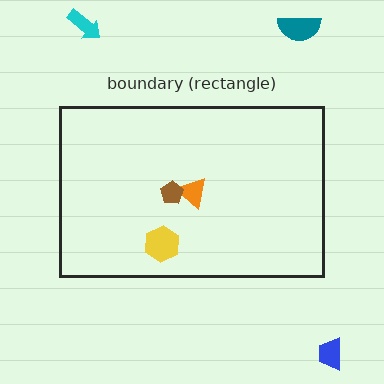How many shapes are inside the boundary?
3 inside, 3 outside.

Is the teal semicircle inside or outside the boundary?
Outside.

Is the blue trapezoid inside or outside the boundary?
Outside.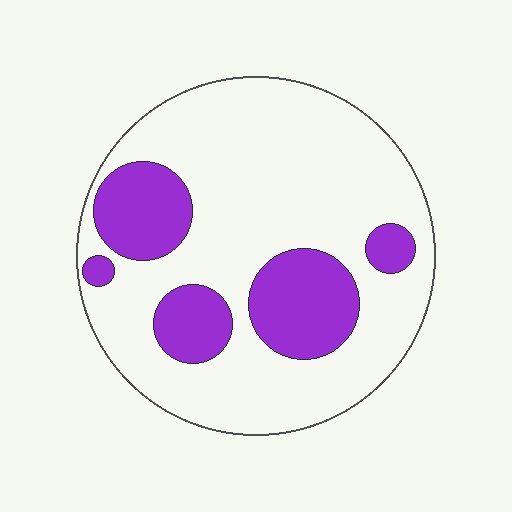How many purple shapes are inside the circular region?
5.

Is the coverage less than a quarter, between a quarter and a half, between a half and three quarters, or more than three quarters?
Between a quarter and a half.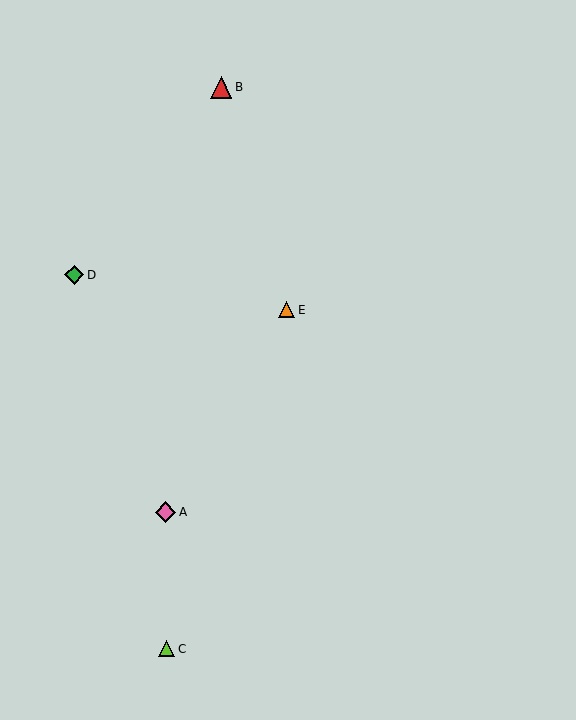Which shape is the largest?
The red triangle (labeled B) is the largest.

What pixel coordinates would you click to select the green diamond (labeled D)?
Click at (74, 275) to select the green diamond D.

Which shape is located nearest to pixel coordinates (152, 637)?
The lime triangle (labeled C) at (167, 649) is nearest to that location.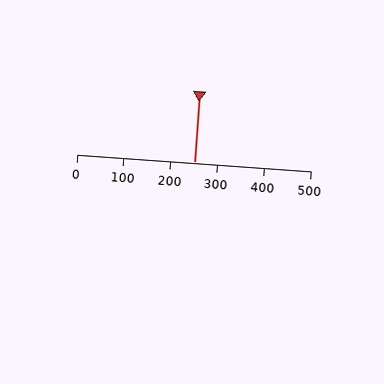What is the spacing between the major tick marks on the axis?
The major ticks are spaced 100 apart.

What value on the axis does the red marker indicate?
The marker indicates approximately 250.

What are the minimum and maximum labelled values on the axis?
The axis runs from 0 to 500.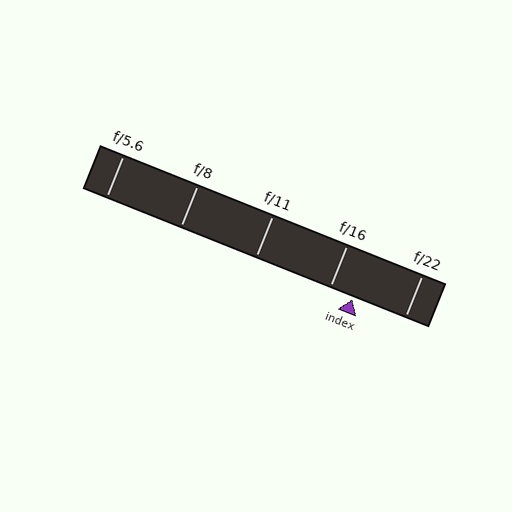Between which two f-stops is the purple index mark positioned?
The index mark is between f/16 and f/22.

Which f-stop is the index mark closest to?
The index mark is closest to f/16.